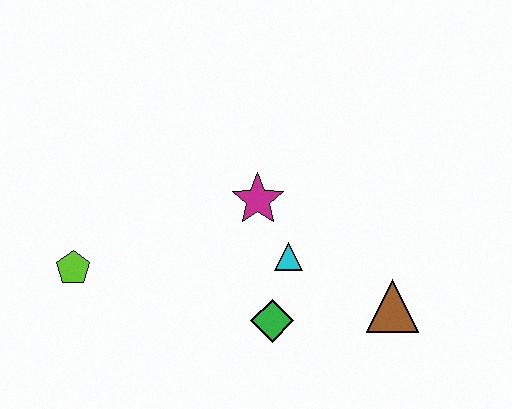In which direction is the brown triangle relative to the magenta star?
The brown triangle is to the right of the magenta star.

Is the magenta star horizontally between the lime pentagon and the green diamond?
Yes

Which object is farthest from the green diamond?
The lime pentagon is farthest from the green diamond.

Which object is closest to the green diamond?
The cyan triangle is closest to the green diamond.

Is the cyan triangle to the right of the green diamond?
Yes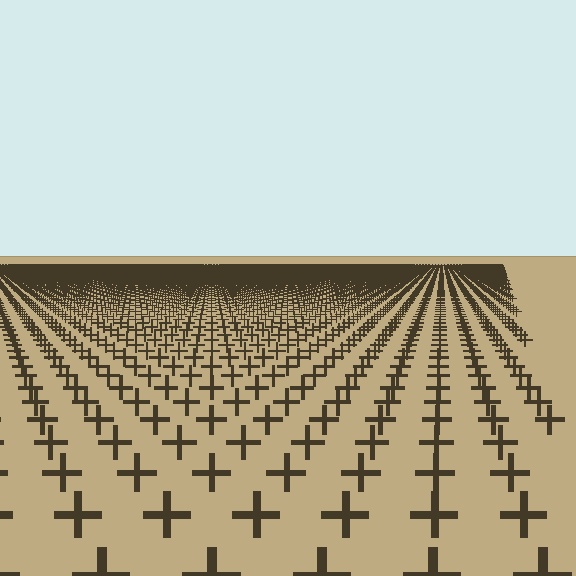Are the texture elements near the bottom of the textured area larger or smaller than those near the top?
Larger. Near the bottom, elements are closer to the viewer and appear at a bigger on-screen size.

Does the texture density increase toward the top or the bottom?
Density increases toward the top.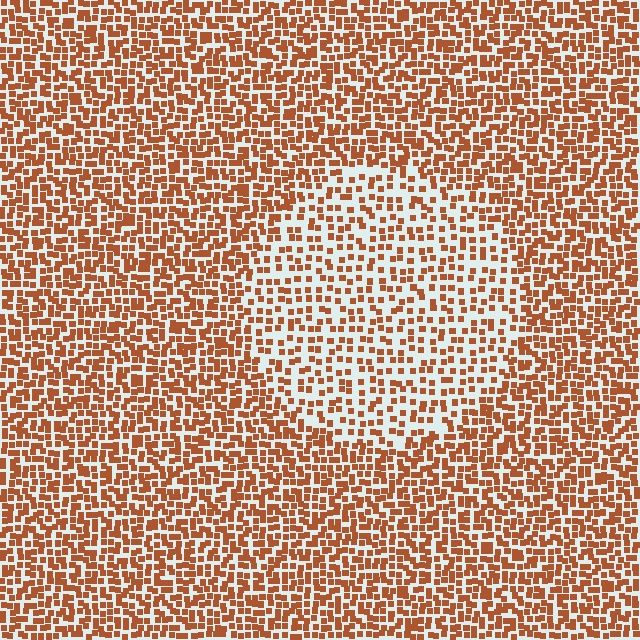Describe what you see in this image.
The image contains small brown elements arranged at two different densities. A circle-shaped region is visible where the elements are less densely packed than the surrounding area.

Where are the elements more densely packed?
The elements are more densely packed outside the circle boundary.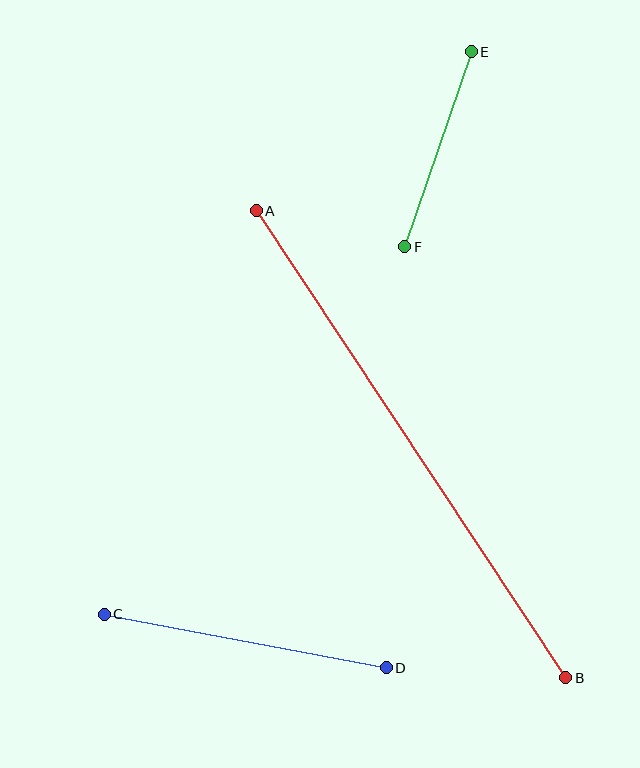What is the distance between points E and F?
The distance is approximately 206 pixels.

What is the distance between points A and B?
The distance is approximately 560 pixels.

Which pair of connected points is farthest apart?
Points A and B are farthest apart.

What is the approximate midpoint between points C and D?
The midpoint is at approximately (245, 641) pixels.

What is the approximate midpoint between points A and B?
The midpoint is at approximately (411, 444) pixels.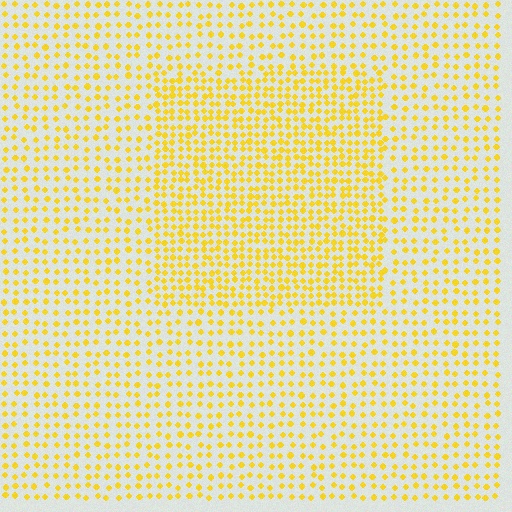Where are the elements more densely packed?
The elements are more densely packed inside the rectangle boundary.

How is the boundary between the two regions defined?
The boundary is defined by a change in element density (approximately 1.8x ratio). All elements are the same color, size, and shape.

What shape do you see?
I see a rectangle.